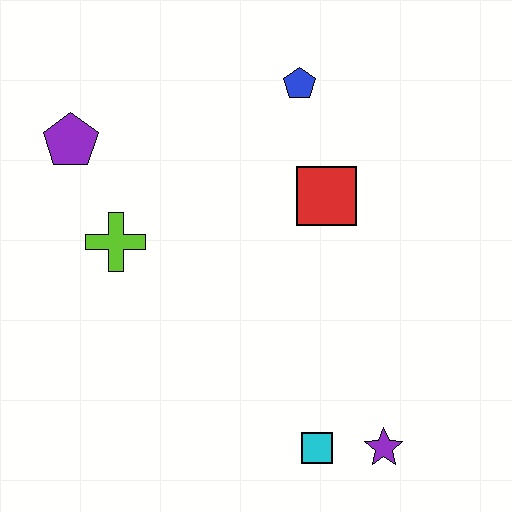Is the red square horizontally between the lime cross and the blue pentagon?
No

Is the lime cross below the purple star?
No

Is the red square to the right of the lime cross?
Yes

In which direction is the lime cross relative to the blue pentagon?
The lime cross is to the left of the blue pentagon.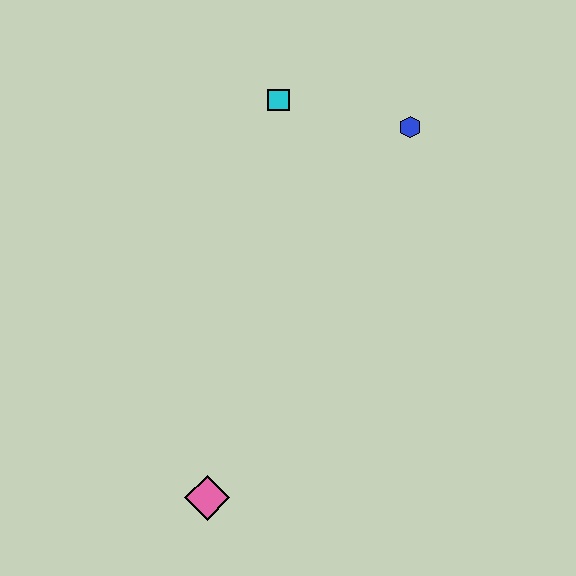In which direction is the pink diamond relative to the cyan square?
The pink diamond is below the cyan square.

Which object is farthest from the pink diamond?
The blue hexagon is farthest from the pink diamond.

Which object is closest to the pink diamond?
The cyan square is closest to the pink diamond.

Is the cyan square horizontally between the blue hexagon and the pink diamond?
Yes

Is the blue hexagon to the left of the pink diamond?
No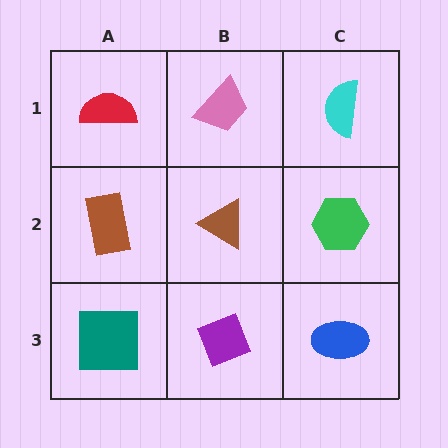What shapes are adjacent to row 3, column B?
A brown triangle (row 2, column B), a teal square (row 3, column A), a blue ellipse (row 3, column C).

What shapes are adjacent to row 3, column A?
A brown rectangle (row 2, column A), a purple diamond (row 3, column B).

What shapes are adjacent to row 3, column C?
A green hexagon (row 2, column C), a purple diamond (row 3, column B).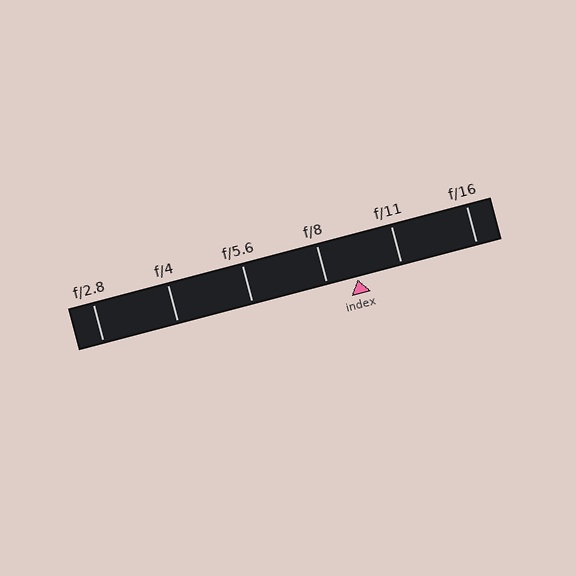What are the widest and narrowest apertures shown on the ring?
The widest aperture shown is f/2.8 and the narrowest is f/16.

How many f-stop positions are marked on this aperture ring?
There are 6 f-stop positions marked.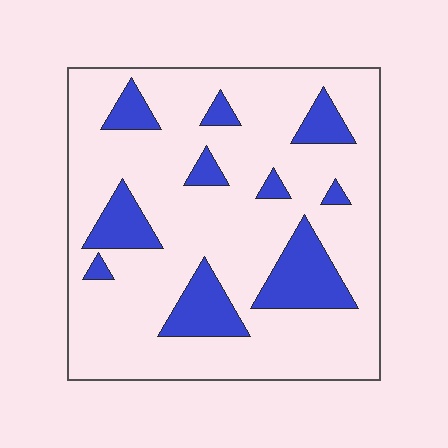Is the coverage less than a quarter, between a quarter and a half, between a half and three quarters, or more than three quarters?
Less than a quarter.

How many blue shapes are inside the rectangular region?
10.